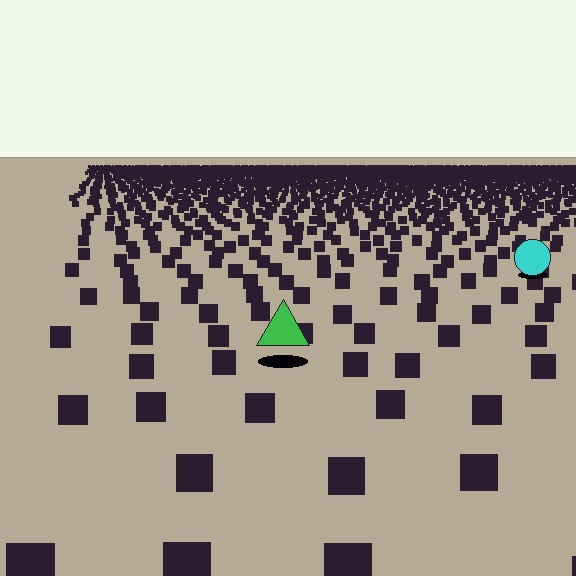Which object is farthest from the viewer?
The cyan circle is farthest from the viewer. It appears smaller and the ground texture around it is denser.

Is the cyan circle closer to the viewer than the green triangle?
No. The green triangle is closer — you can tell from the texture gradient: the ground texture is coarser near it.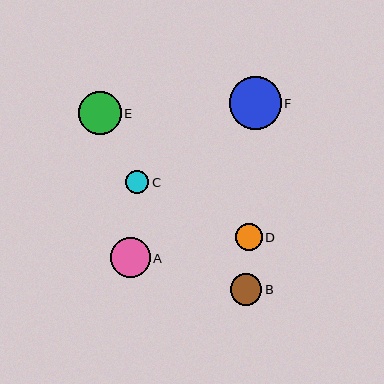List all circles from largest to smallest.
From largest to smallest: F, E, A, B, D, C.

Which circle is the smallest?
Circle C is the smallest with a size of approximately 23 pixels.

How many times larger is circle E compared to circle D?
Circle E is approximately 1.6 times the size of circle D.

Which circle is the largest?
Circle F is the largest with a size of approximately 52 pixels.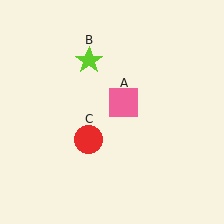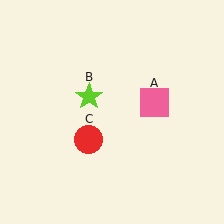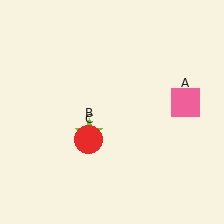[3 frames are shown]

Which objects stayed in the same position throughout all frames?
Red circle (object C) remained stationary.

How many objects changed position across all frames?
2 objects changed position: pink square (object A), lime star (object B).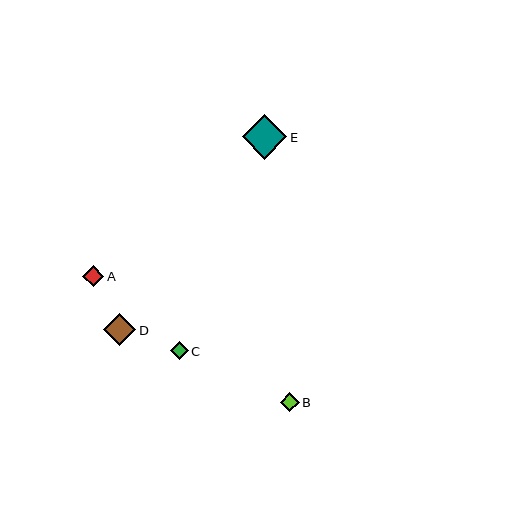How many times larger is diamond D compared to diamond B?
Diamond D is approximately 1.7 times the size of diamond B.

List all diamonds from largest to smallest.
From largest to smallest: E, D, A, B, C.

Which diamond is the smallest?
Diamond C is the smallest with a size of approximately 18 pixels.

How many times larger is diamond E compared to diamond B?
Diamond E is approximately 2.3 times the size of diamond B.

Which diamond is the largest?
Diamond E is the largest with a size of approximately 44 pixels.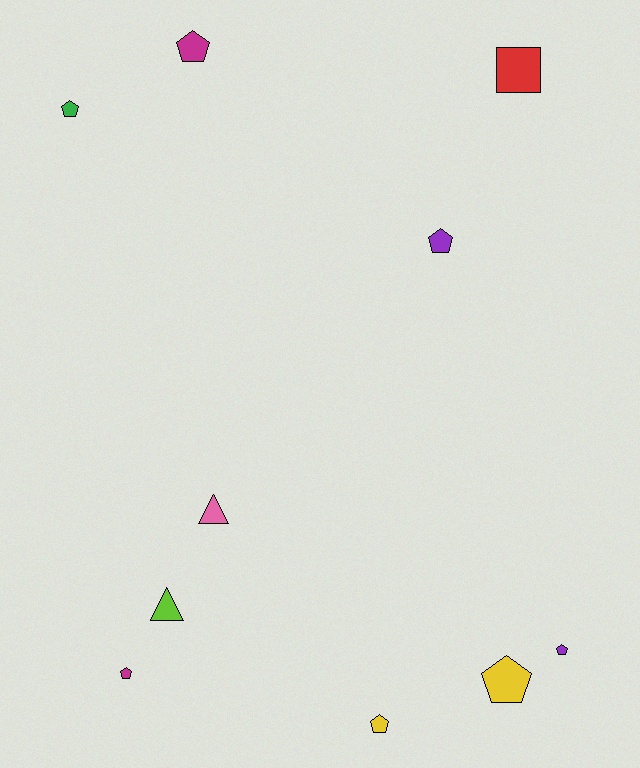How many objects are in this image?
There are 10 objects.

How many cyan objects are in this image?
There are no cyan objects.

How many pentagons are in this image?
There are 7 pentagons.